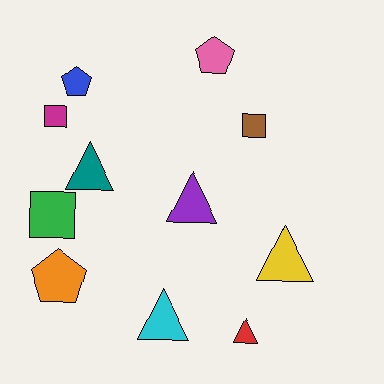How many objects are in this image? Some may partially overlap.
There are 11 objects.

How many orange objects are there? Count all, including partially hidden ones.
There is 1 orange object.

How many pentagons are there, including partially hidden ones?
There are 3 pentagons.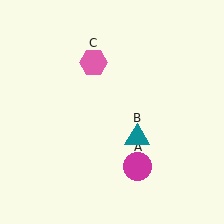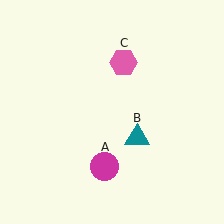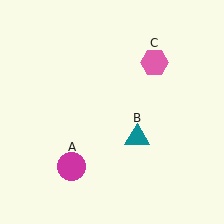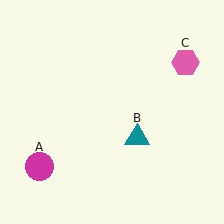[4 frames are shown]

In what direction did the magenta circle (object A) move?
The magenta circle (object A) moved left.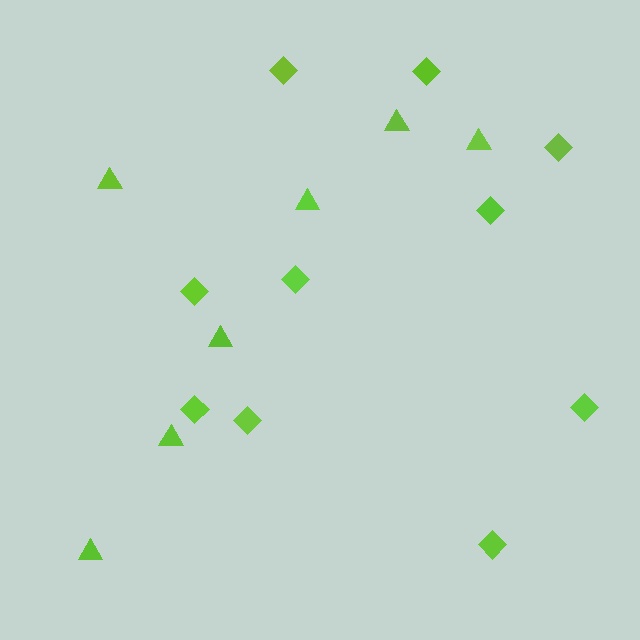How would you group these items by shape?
There are 2 groups: one group of triangles (7) and one group of diamonds (10).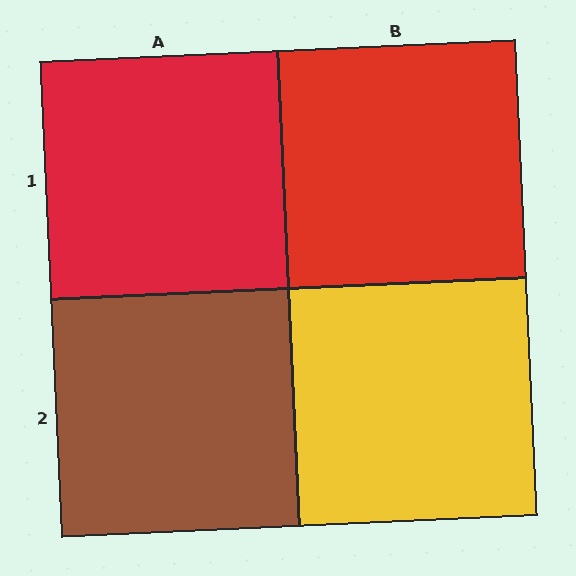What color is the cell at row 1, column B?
Red.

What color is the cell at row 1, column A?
Red.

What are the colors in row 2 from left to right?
Brown, yellow.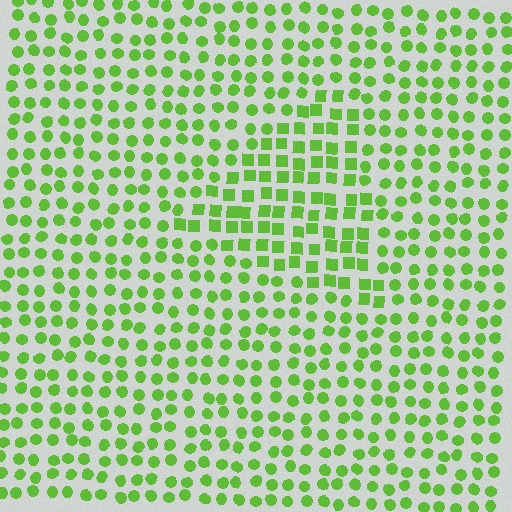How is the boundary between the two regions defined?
The boundary is defined by a change in element shape: squares inside vs. circles outside. All elements share the same color and spacing.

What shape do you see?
I see a triangle.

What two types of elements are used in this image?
The image uses squares inside the triangle region and circles outside it.